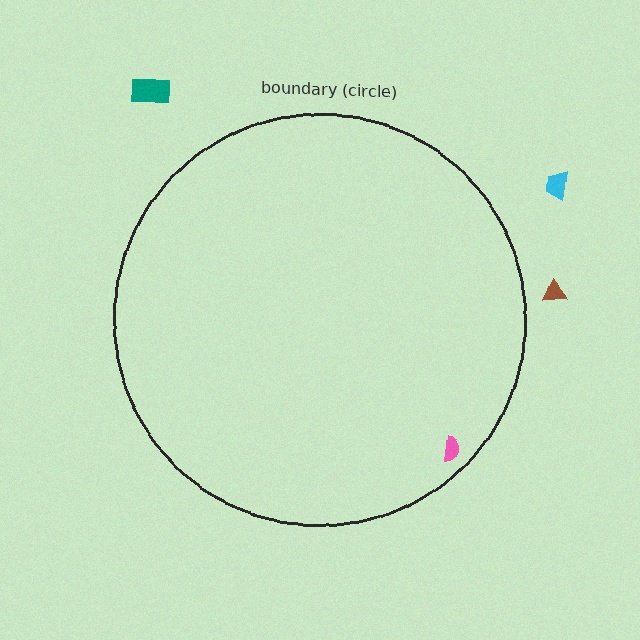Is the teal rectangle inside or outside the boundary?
Outside.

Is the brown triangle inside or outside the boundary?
Outside.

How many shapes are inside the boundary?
1 inside, 3 outside.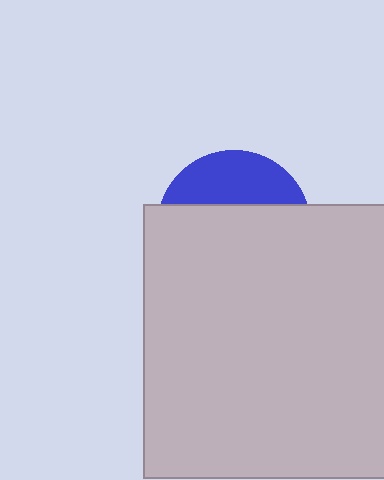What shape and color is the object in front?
The object in front is a light gray rectangle.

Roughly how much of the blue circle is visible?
A small part of it is visible (roughly 31%).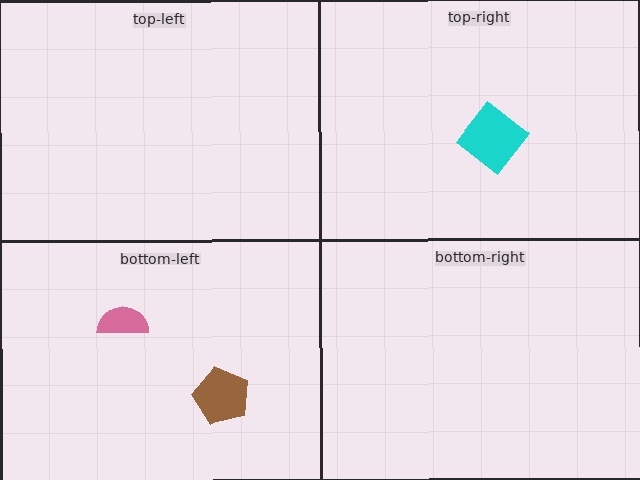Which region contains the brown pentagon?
The bottom-left region.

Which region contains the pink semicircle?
The bottom-left region.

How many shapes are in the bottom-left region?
2.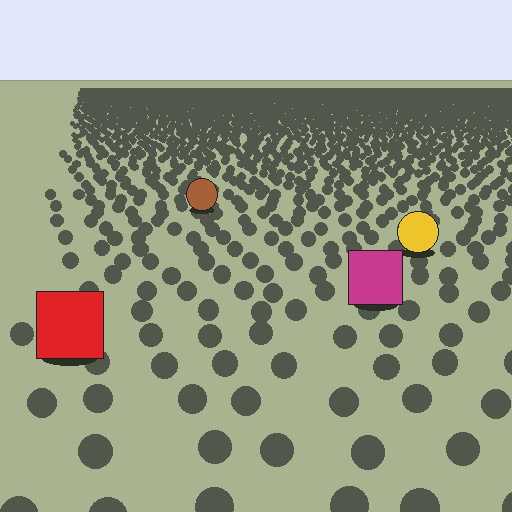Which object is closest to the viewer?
The red square is closest. The texture marks near it are larger and more spread out.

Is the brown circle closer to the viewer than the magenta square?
No. The magenta square is closer — you can tell from the texture gradient: the ground texture is coarser near it.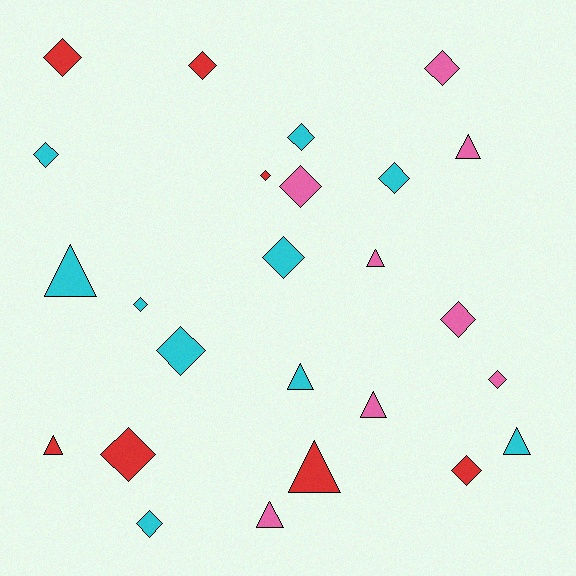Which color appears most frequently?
Cyan, with 10 objects.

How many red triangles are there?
There are 2 red triangles.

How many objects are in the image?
There are 25 objects.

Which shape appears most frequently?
Diamond, with 16 objects.